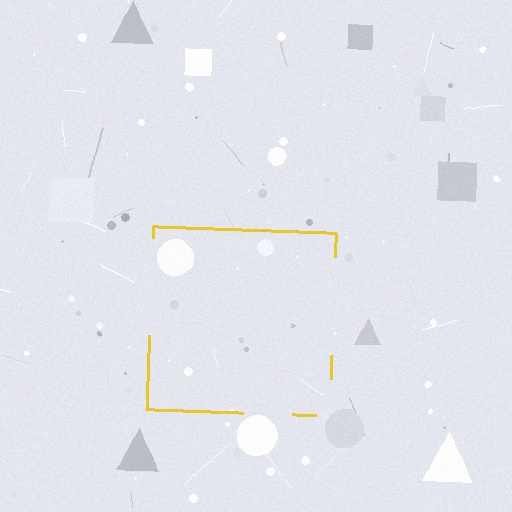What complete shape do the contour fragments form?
The contour fragments form a square.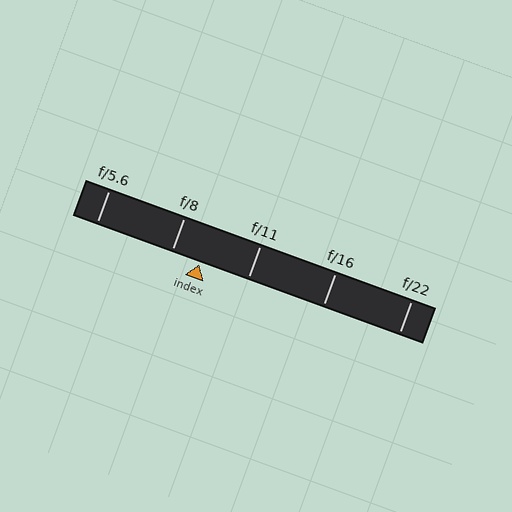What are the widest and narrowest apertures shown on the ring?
The widest aperture shown is f/5.6 and the narrowest is f/22.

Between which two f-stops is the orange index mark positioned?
The index mark is between f/8 and f/11.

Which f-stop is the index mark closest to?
The index mark is closest to f/8.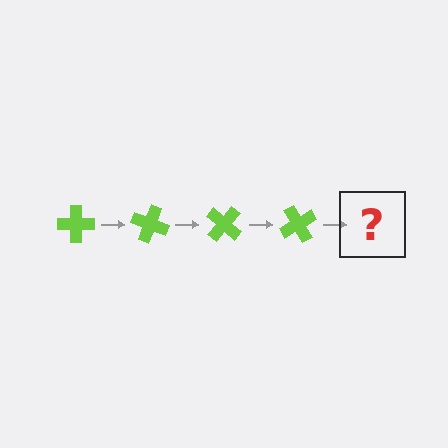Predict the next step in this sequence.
The next step is a lime cross rotated 80 degrees.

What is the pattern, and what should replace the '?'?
The pattern is that the cross rotates 20 degrees each step. The '?' should be a lime cross rotated 80 degrees.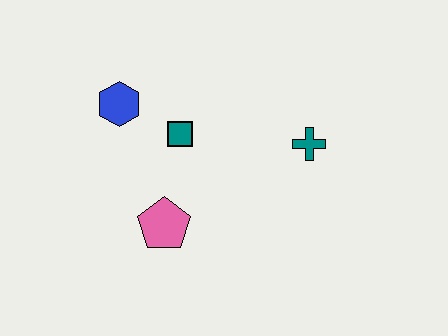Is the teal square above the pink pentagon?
Yes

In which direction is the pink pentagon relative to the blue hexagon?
The pink pentagon is below the blue hexagon.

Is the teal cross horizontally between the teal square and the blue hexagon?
No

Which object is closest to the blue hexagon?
The teal square is closest to the blue hexagon.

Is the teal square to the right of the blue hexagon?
Yes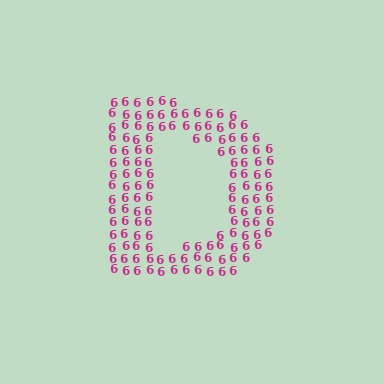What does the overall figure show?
The overall figure shows the letter D.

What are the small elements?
The small elements are digit 6's.